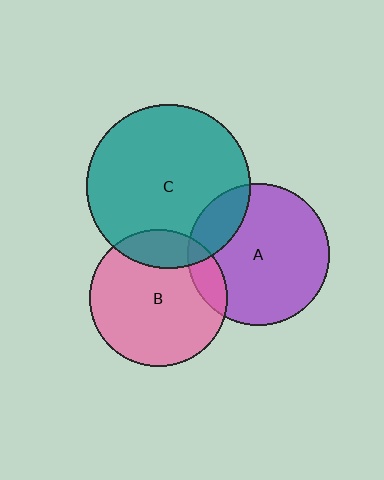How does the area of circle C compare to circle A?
Approximately 1.3 times.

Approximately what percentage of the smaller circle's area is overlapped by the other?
Approximately 10%.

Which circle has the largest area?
Circle C (teal).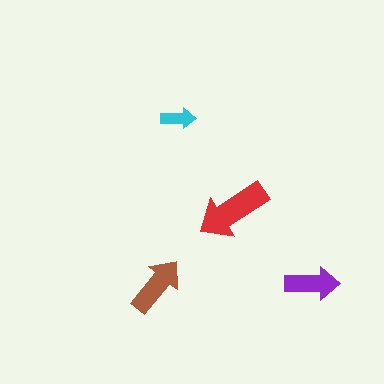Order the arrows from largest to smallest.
the red one, the brown one, the purple one, the cyan one.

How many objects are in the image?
There are 4 objects in the image.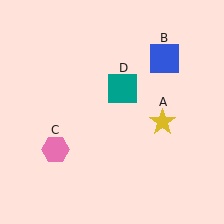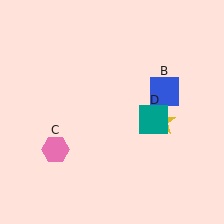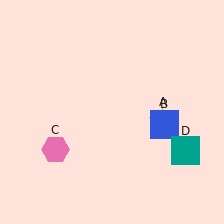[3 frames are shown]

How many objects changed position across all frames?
2 objects changed position: blue square (object B), teal square (object D).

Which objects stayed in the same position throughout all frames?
Yellow star (object A) and pink hexagon (object C) remained stationary.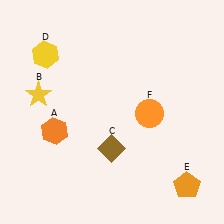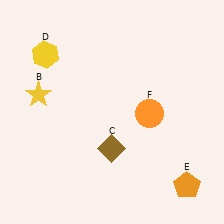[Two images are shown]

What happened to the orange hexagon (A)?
The orange hexagon (A) was removed in Image 2. It was in the bottom-left area of Image 1.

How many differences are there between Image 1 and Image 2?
There is 1 difference between the two images.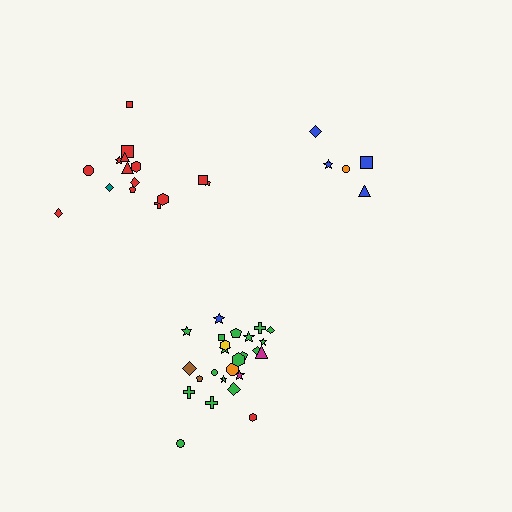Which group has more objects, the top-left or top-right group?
The top-left group.